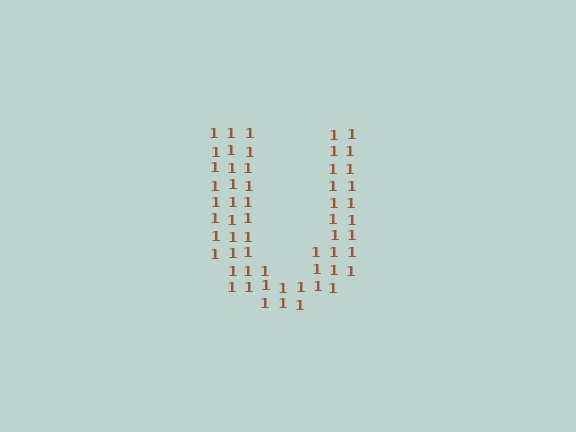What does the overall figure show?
The overall figure shows the letter U.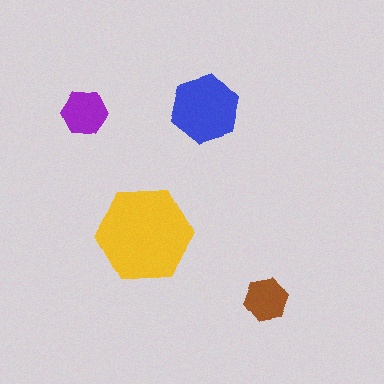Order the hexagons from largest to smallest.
the yellow one, the blue one, the purple one, the brown one.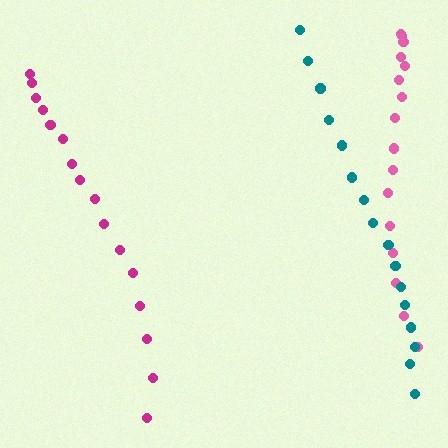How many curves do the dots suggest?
There are 3 distinct paths.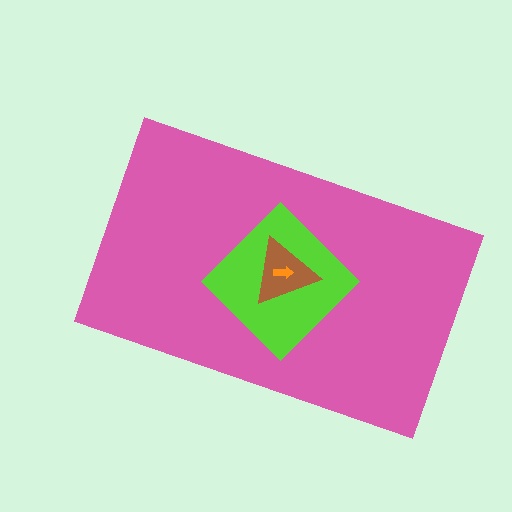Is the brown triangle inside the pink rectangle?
Yes.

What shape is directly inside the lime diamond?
The brown triangle.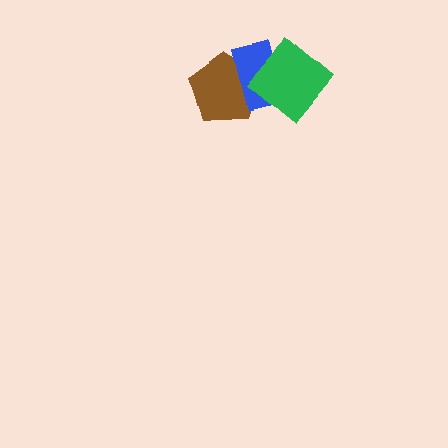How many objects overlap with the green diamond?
2 objects overlap with the green diamond.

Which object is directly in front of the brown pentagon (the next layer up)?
The blue rectangle is directly in front of the brown pentagon.